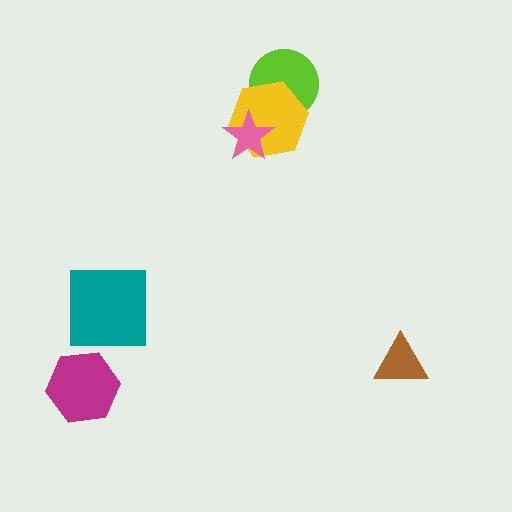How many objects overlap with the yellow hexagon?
2 objects overlap with the yellow hexagon.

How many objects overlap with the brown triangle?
0 objects overlap with the brown triangle.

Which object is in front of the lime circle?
The yellow hexagon is in front of the lime circle.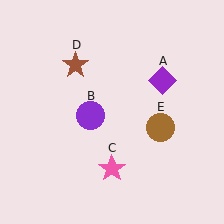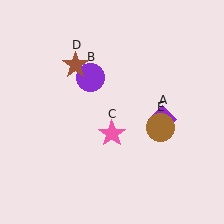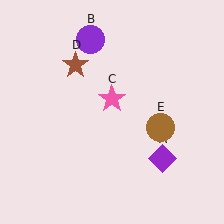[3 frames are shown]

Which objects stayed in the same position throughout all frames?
Brown star (object D) and brown circle (object E) remained stationary.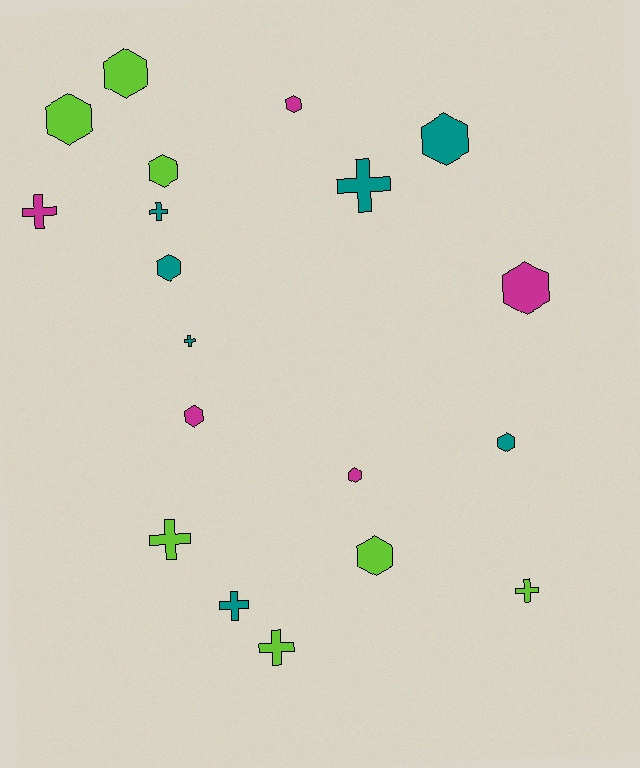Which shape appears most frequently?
Hexagon, with 11 objects.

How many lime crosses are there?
There are 3 lime crosses.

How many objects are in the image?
There are 19 objects.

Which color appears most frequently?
Lime, with 7 objects.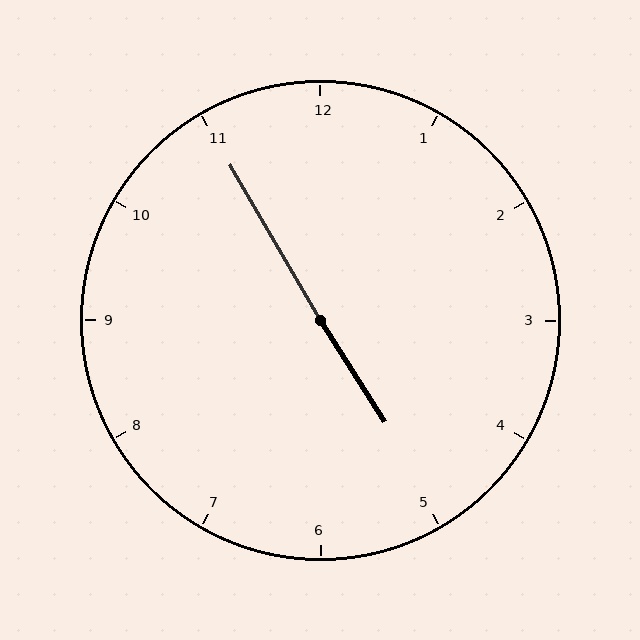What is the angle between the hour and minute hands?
Approximately 178 degrees.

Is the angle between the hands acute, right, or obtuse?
It is obtuse.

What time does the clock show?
4:55.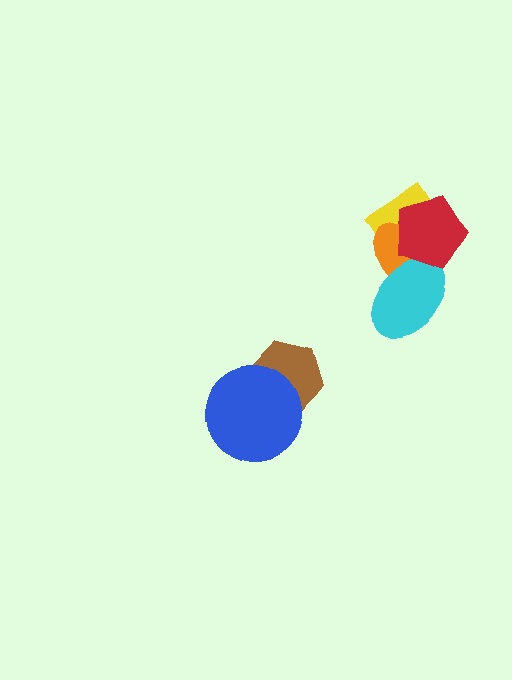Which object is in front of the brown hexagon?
The blue circle is in front of the brown hexagon.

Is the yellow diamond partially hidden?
Yes, it is partially covered by another shape.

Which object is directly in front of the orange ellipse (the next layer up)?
The cyan ellipse is directly in front of the orange ellipse.